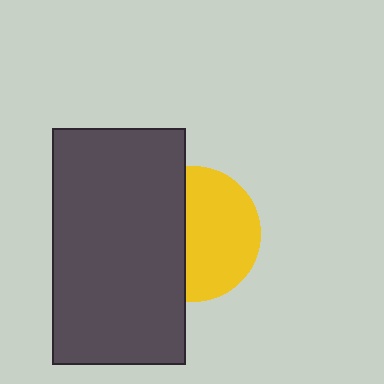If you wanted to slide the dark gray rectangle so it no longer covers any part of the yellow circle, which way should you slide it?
Slide it left — that is the most direct way to separate the two shapes.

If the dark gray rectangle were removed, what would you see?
You would see the complete yellow circle.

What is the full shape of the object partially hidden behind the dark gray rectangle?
The partially hidden object is a yellow circle.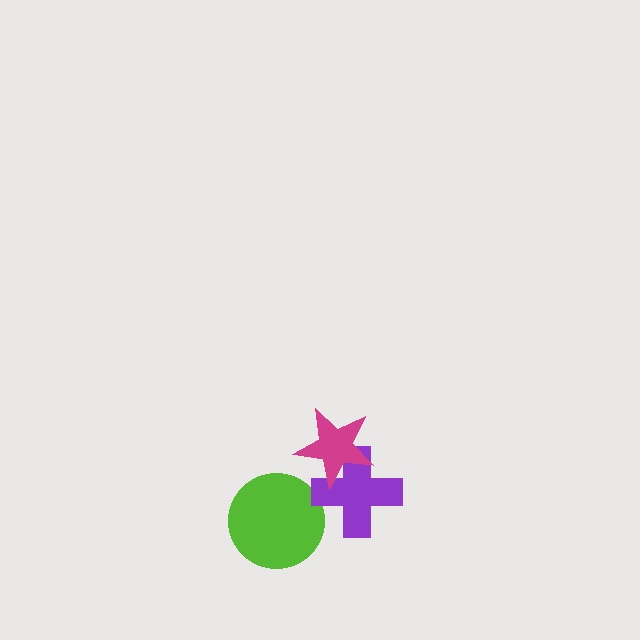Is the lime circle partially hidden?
No, no other shape covers it.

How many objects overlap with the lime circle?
0 objects overlap with the lime circle.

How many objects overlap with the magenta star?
1 object overlaps with the magenta star.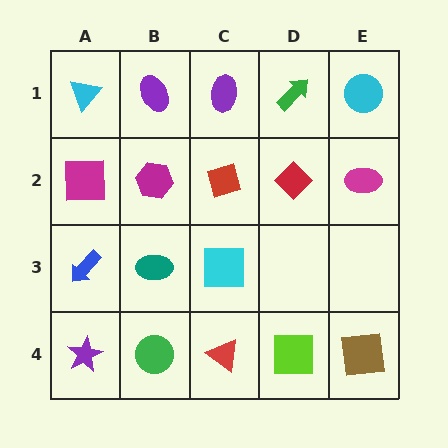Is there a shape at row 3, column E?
No, that cell is empty.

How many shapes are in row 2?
5 shapes.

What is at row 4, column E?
A brown square.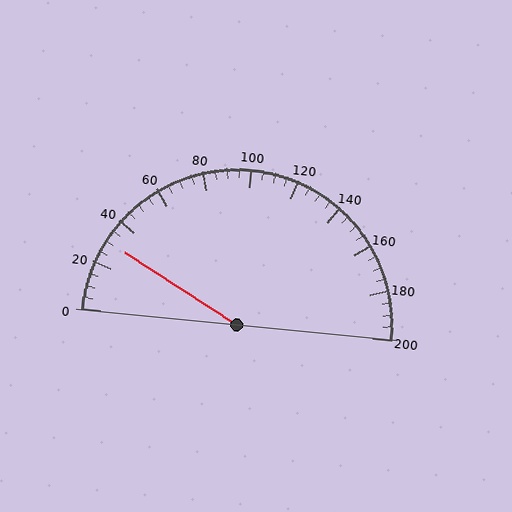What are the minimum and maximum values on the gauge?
The gauge ranges from 0 to 200.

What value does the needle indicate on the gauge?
The needle indicates approximately 30.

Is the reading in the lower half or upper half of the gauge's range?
The reading is in the lower half of the range (0 to 200).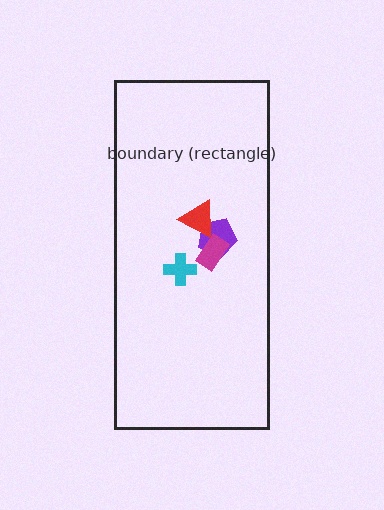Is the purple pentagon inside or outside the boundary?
Inside.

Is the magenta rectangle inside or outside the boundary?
Inside.